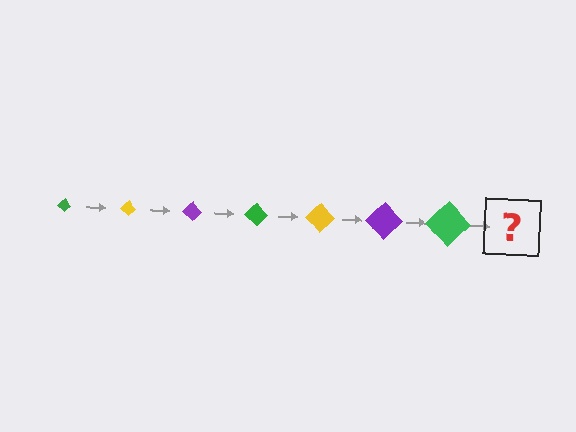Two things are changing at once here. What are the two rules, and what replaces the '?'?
The two rules are that the diamond grows larger each step and the color cycles through green, yellow, and purple. The '?' should be a yellow diamond, larger than the previous one.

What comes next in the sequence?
The next element should be a yellow diamond, larger than the previous one.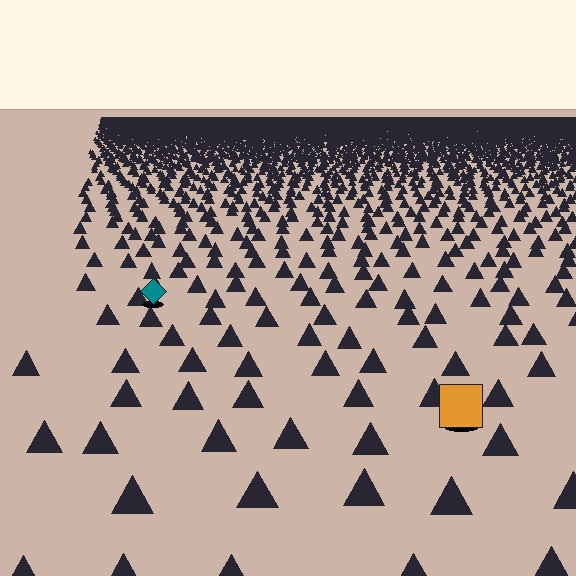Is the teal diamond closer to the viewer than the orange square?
No. The orange square is closer — you can tell from the texture gradient: the ground texture is coarser near it.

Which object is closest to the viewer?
The orange square is closest. The texture marks near it are larger and more spread out.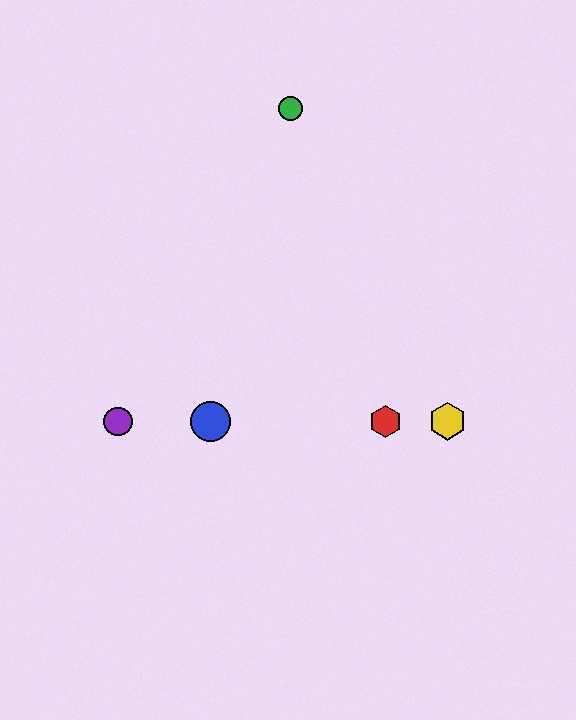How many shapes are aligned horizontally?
4 shapes (the red hexagon, the blue circle, the yellow hexagon, the purple circle) are aligned horizontally.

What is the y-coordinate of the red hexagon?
The red hexagon is at y≈421.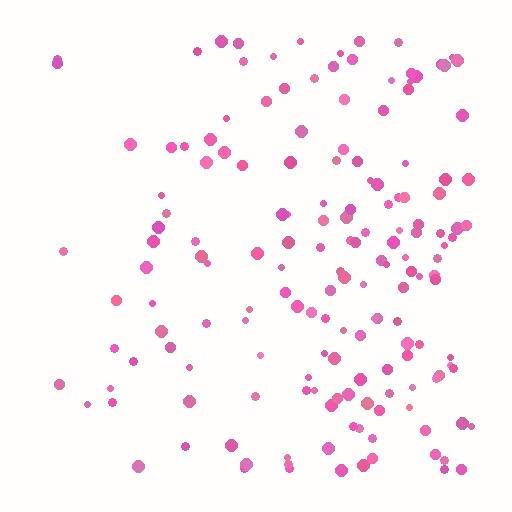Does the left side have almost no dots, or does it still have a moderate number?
Still a moderate number, just noticeably fewer than the right.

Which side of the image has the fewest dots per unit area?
The left.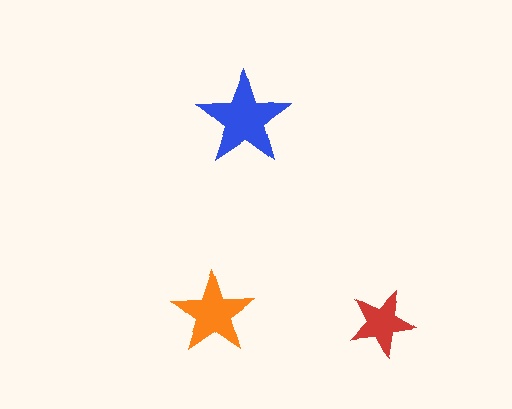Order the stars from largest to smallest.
the blue one, the orange one, the red one.